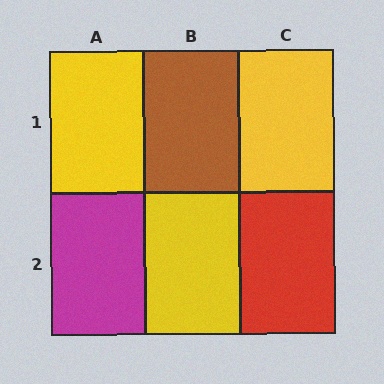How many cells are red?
1 cell is red.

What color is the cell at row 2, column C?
Red.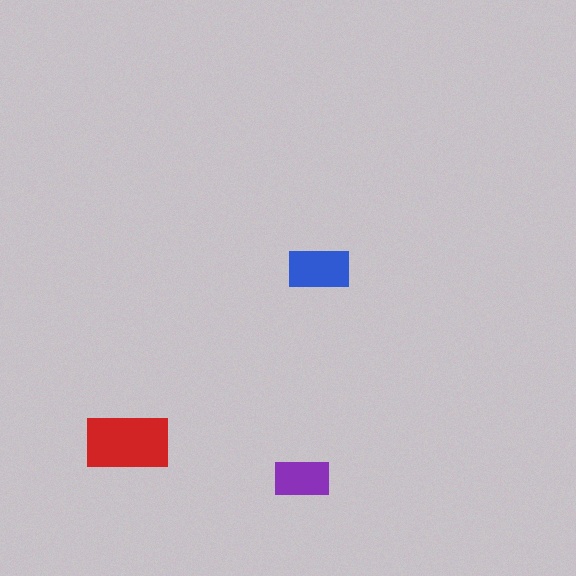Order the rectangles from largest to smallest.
the red one, the blue one, the purple one.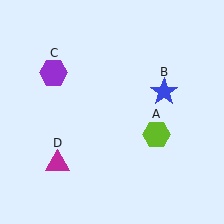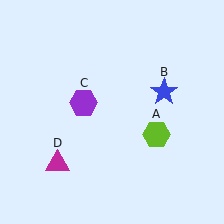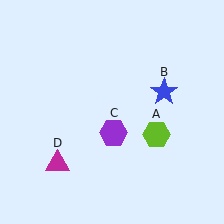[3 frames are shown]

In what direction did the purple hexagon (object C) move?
The purple hexagon (object C) moved down and to the right.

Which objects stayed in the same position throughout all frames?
Lime hexagon (object A) and blue star (object B) and magenta triangle (object D) remained stationary.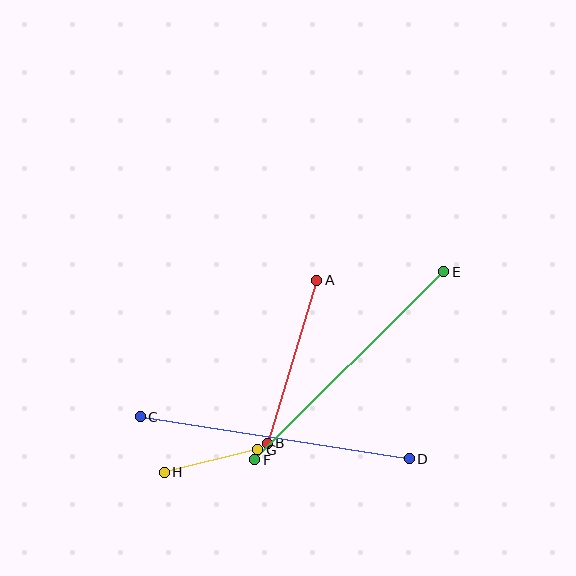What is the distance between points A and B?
The distance is approximately 170 pixels.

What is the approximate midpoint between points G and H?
The midpoint is at approximately (211, 461) pixels.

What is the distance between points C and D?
The distance is approximately 272 pixels.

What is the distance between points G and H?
The distance is approximately 96 pixels.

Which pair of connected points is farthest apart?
Points C and D are farthest apart.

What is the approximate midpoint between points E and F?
The midpoint is at approximately (349, 366) pixels.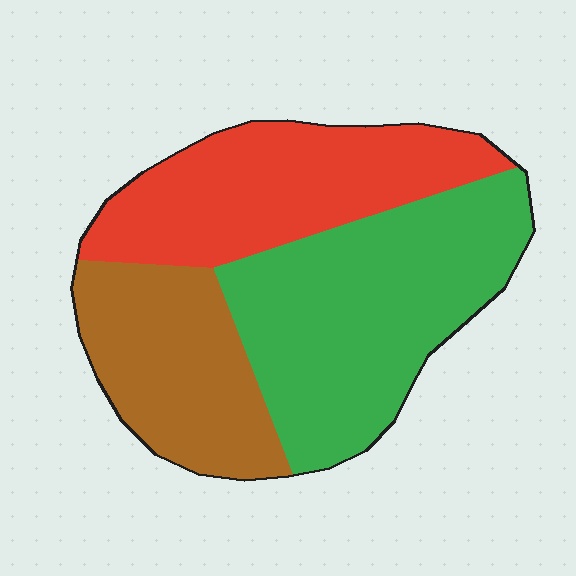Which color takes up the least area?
Brown, at roughly 25%.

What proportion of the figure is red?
Red covers around 30% of the figure.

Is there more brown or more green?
Green.